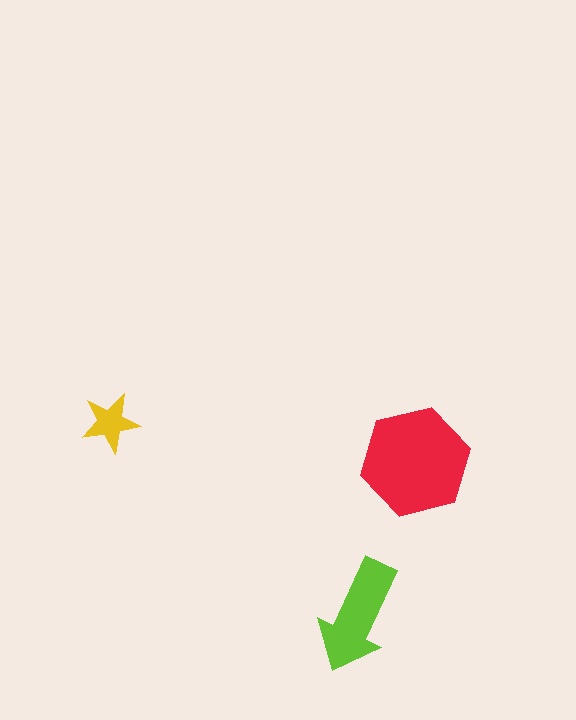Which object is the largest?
The red hexagon.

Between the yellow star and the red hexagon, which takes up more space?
The red hexagon.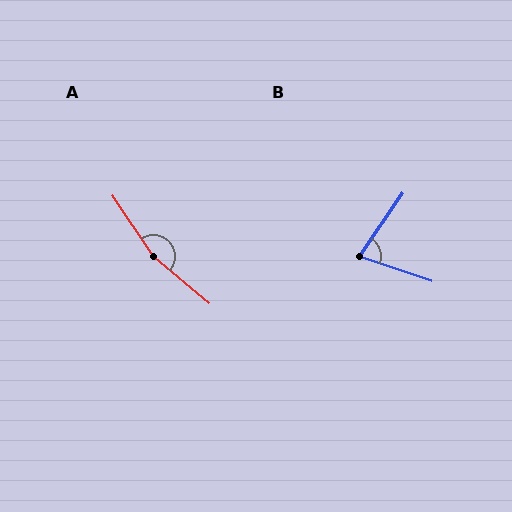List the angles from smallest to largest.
B (75°), A (164°).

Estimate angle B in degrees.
Approximately 75 degrees.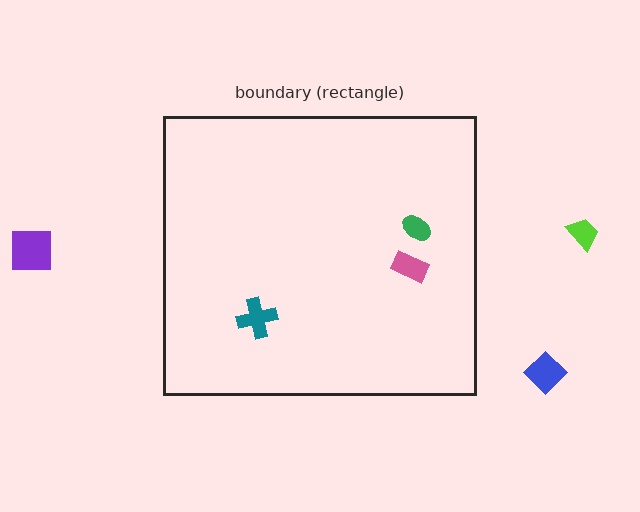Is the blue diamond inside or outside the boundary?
Outside.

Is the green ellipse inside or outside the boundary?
Inside.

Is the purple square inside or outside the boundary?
Outside.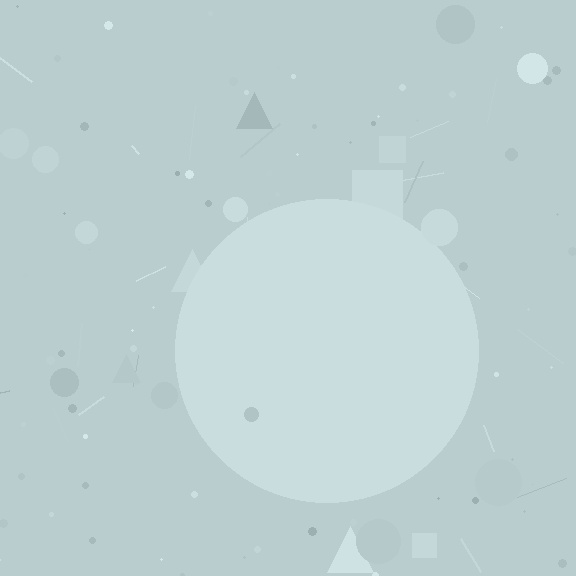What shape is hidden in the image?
A circle is hidden in the image.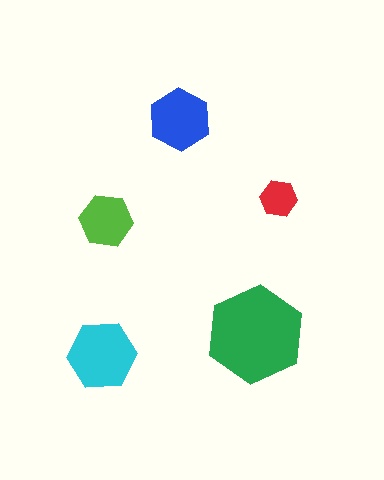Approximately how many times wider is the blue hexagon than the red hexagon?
About 1.5 times wider.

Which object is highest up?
The blue hexagon is topmost.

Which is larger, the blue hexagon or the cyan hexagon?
The cyan one.